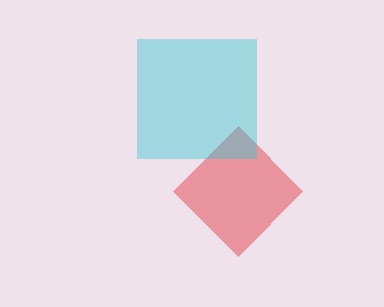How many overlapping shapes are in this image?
There are 2 overlapping shapes in the image.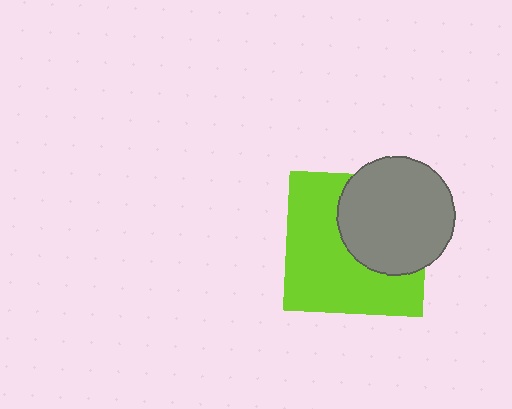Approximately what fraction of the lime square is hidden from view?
Roughly 41% of the lime square is hidden behind the gray circle.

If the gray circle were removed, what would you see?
You would see the complete lime square.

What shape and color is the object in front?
The object in front is a gray circle.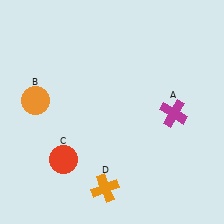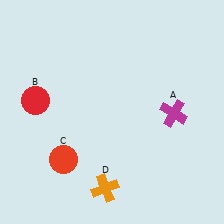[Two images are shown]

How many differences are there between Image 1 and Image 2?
There is 1 difference between the two images.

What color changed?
The circle (B) changed from orange in Image 1 to red in Image 2.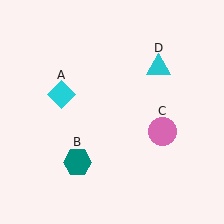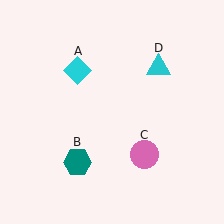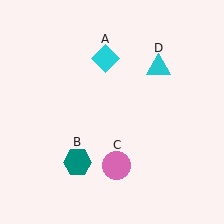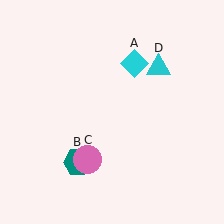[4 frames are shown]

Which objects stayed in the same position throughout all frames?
Teal hexagon (object B) and cyan triangle (object D) remained stationary.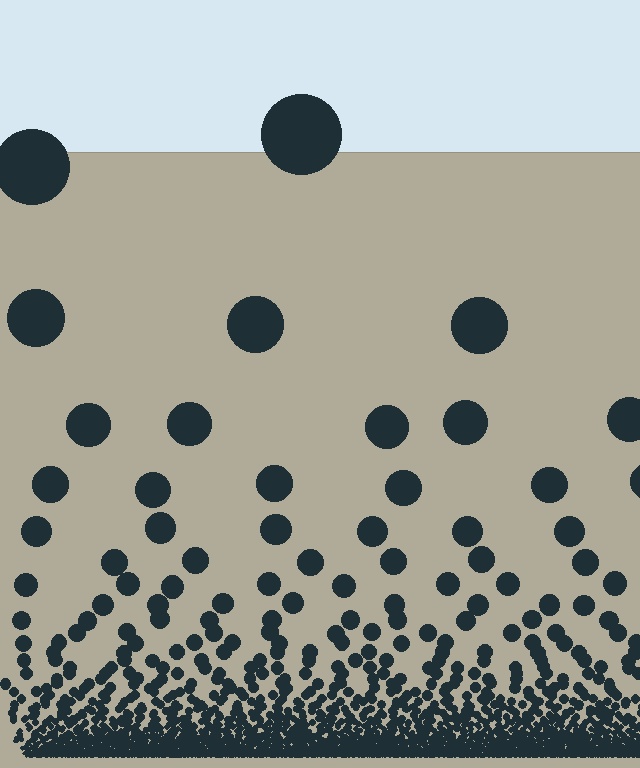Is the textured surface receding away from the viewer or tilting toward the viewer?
The surface appears to tilt toward the viewer. Texture elements get larger and sparser toward the top.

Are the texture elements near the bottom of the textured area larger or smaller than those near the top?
Smaller. The gradient is inverted — elements near the bottom are smaller and denser.